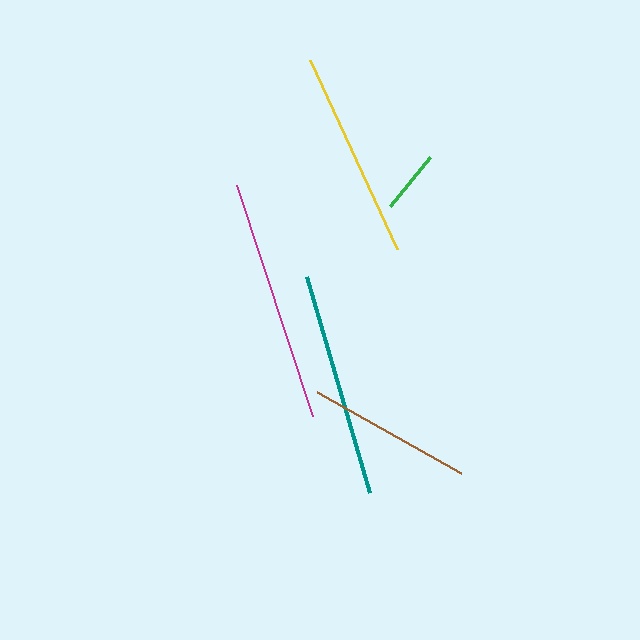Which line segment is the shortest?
The green line is the shortest at approximately 64 pixels.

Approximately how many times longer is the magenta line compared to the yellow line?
The magenta line is approximately 1.2 times the length of the yellow line.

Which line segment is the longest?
The magenta line is the longest at approximately 243 pixels.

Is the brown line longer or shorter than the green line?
The brown line is longer than the green line.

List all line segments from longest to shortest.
From longest to shortest: magenta, teal, yellow, brown, green.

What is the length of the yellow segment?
The yellow segment is approximately 209 pixels long.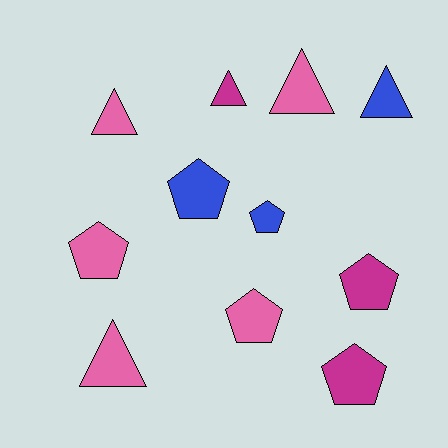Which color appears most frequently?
Pink, with 5 objects.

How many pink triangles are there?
There are 3 pink triangles.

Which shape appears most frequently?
Pentagon, with 6 objects.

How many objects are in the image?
There are 11 objects.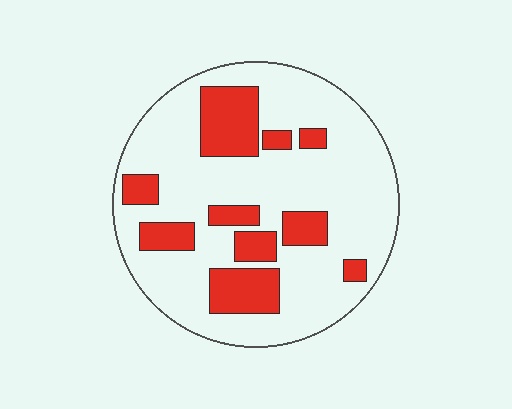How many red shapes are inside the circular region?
10.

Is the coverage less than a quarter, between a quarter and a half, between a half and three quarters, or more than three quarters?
Less than a quarter.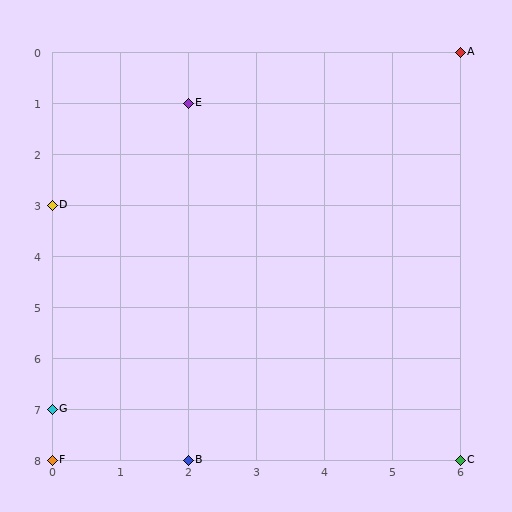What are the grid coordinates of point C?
Point C is at grid coordinates (6, 8).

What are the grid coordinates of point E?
Point E is at grid coordinates (2, 1).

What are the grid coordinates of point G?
Point G is at grid coordinates (0, 7).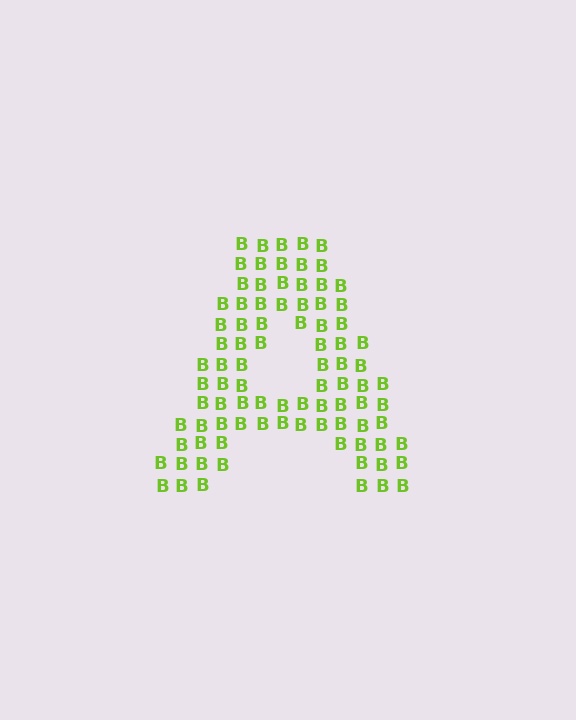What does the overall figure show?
The overall figure shows the letter A.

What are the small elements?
The small elements are letter B's.